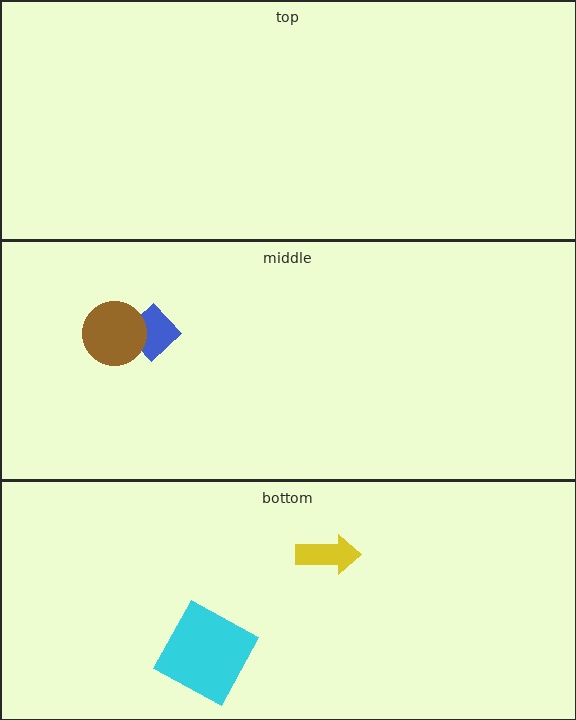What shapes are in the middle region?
The blue diamond, the brown circle.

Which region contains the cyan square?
The bottom region.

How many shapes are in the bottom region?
2.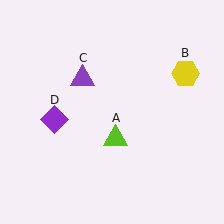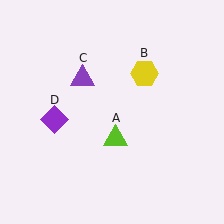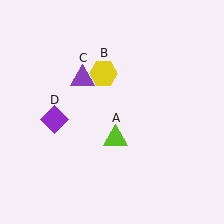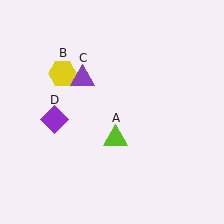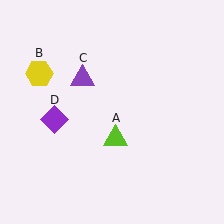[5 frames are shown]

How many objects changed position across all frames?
1 object changed position: yellow hexagon (object B).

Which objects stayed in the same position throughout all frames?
Lime triangle (object A) and purple triangle (object C) and purple diamond (object D) remained stationary.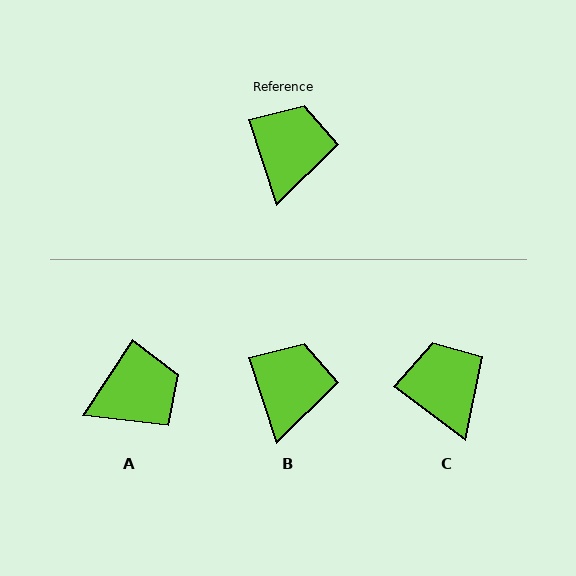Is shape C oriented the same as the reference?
No, it is off by about 35 degrees.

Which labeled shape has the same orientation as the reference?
B.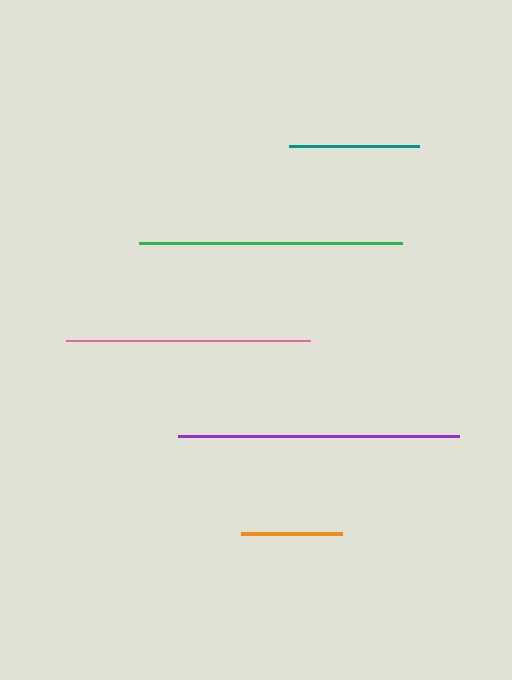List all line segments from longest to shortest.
From longest to shortest: purple, green, pink, teal, orange.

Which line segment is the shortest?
The orange line is the shortest at approximately 101 pixels.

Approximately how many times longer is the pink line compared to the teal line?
The pink line is approximately 1.9 times the length of the teal line.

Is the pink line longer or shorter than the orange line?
The pink line is longer than the orange line.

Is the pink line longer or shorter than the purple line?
The purple line is longer than the pink line.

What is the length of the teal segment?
The teal segment is approximately 130 pixels long.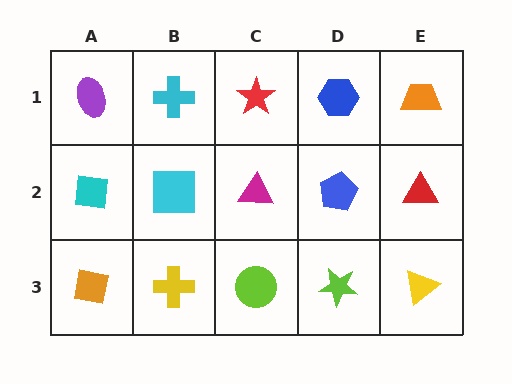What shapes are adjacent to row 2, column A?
A purple ellipse (row 1, column A), an orange square (row 3, column A), a cyan square (row 2, column B).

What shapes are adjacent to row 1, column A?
A cyan square (row 2, column A), a cyan cross (row 1, column B).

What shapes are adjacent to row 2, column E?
An orange trapezoid (row 1, column E), a yellow triangle (row 3, column E), a blue pentagon (row 2, column D).